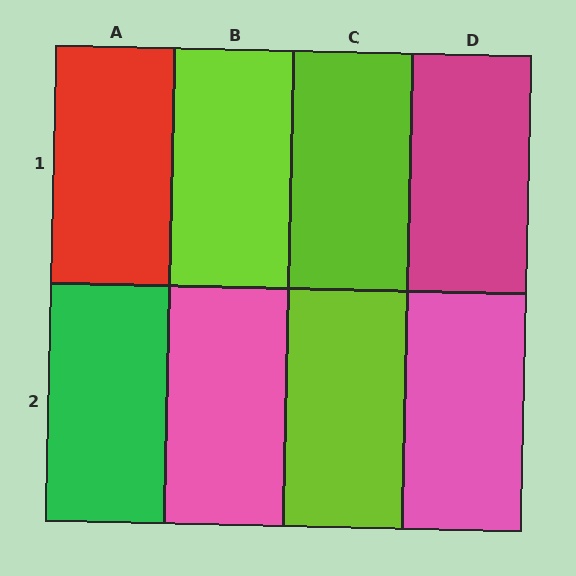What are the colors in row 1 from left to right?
Red, lime, lime, magenta.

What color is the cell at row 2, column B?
Pink.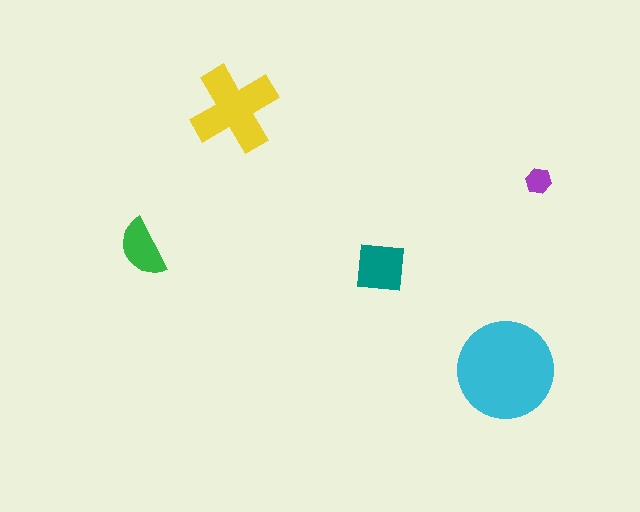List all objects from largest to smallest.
The cyan circle, the yellow cross, the teal square, the green semicircle, the purple hexagon.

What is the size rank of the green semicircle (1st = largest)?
4th.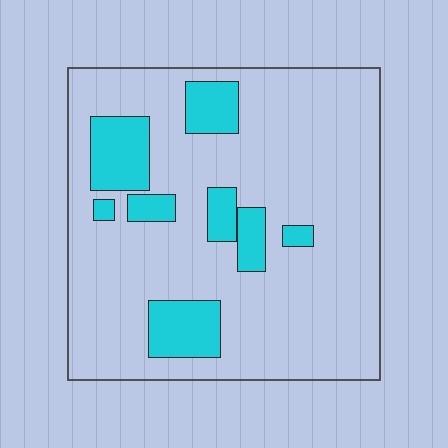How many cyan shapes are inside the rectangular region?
8.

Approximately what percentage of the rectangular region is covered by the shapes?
Approximately 20%.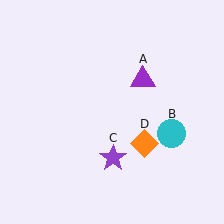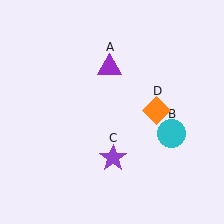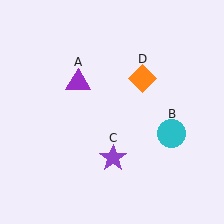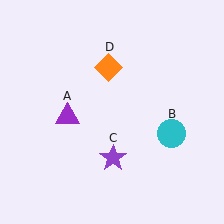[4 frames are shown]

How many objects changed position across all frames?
2 objects changed position: purple triangle (object A), orange diamond (object D).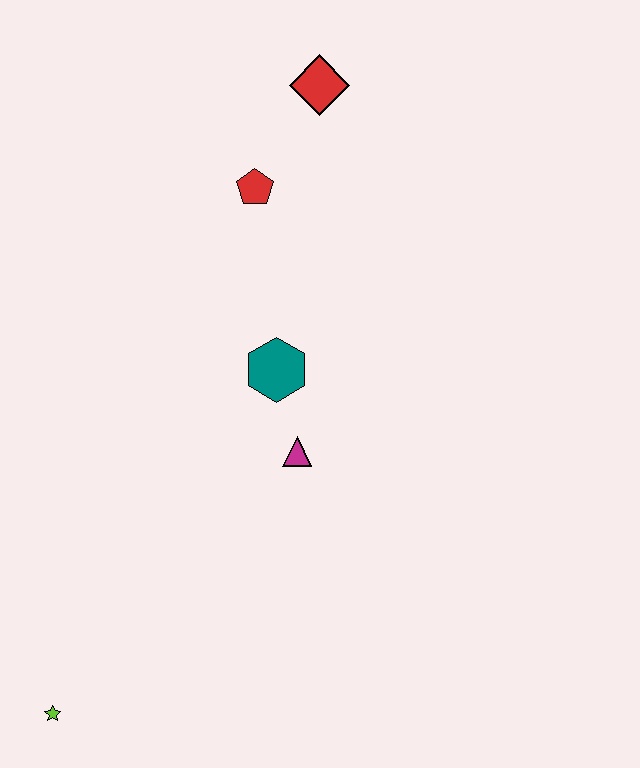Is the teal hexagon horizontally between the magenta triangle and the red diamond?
No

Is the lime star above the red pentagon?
No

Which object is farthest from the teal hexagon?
The lime star is farthest from the teal hexagon.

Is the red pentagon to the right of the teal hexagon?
No